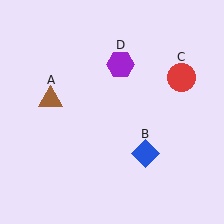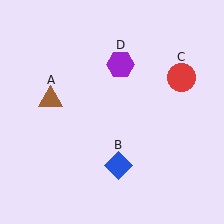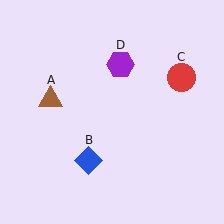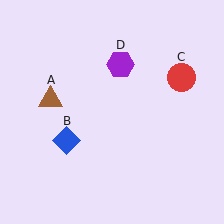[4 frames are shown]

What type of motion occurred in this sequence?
The blue diamond (object B) rotated clockwise around the center of the scene.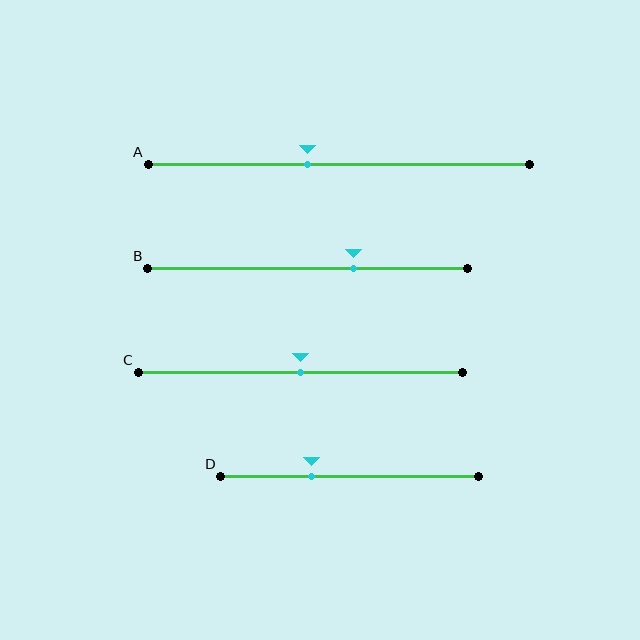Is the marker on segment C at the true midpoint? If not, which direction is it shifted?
Yes, the marker on segment C is at the true midpoint.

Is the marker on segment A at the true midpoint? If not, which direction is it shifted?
No, the marker on segment A is shifted to the left by about 8% of the segment length.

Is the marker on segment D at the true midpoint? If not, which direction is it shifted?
No, the marker on segment D is shifted to the left by about 15% of the segment length.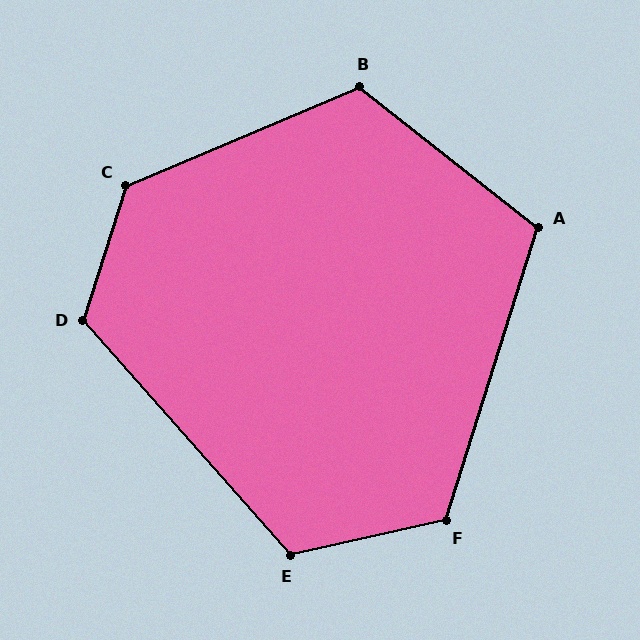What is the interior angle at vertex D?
Approximately 121 degrees (obtuse).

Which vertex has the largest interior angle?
C, at approximately 130 degrees.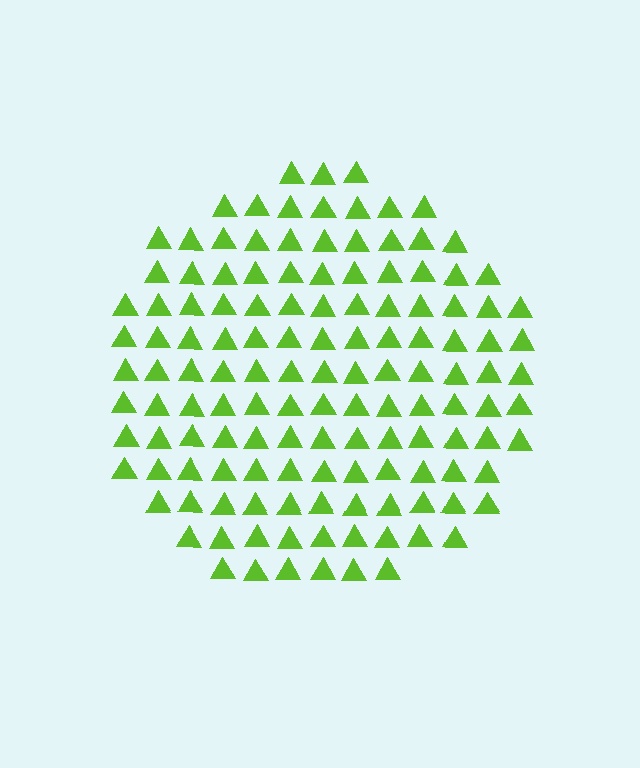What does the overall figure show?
The overall figure shows a circle.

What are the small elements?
The small elements are triangles.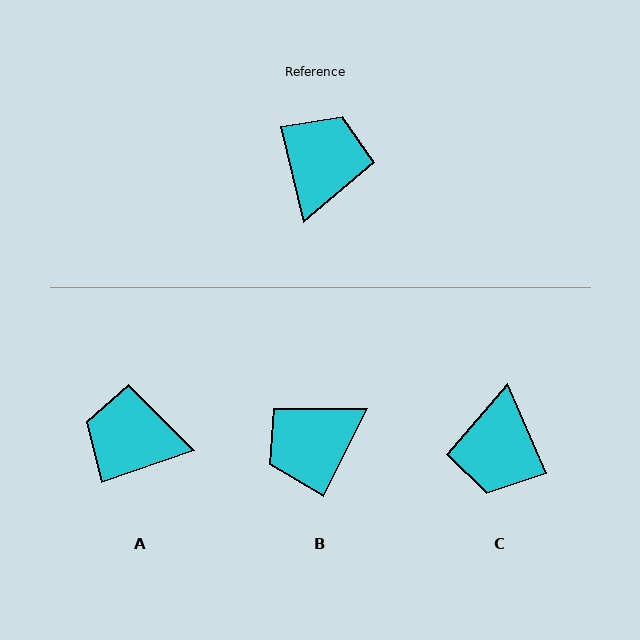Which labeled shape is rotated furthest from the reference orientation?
C, about 170 degrees away.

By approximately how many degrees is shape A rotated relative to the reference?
Approximately 95 degrees counter-clockwise.